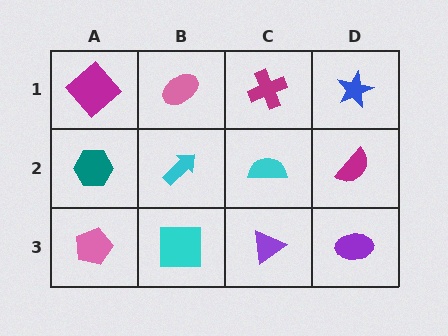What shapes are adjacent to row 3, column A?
A teal hexagon (row 2, column A), a cyan square (row 3, column B).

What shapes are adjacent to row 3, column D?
A magenta semicircle (row 2, column D), a purple triangle (row 3, column C).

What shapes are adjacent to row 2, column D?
A blue star (row 1, column D), a purple ellipse (row 3, column D), a cyan semicircle (row 2, column C).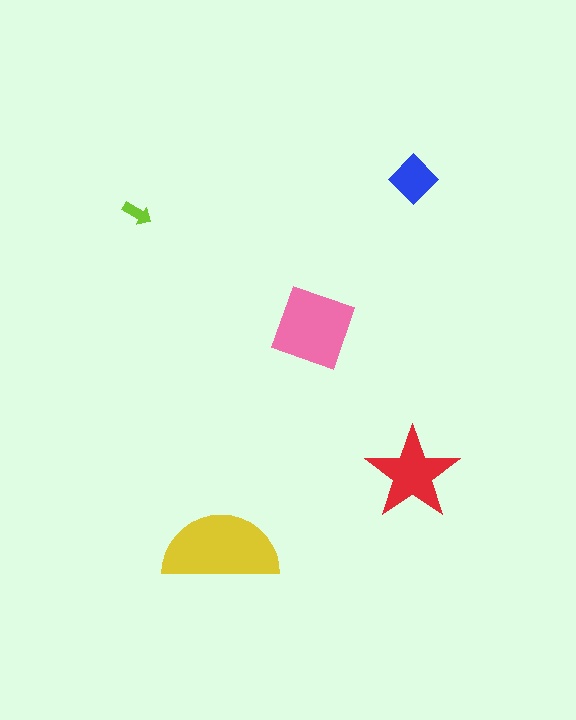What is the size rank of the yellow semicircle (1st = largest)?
1st.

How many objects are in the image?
There are 5 objects in the image.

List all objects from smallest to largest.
The lime arrow, the blue diamond, the red star, the pink square, the yellow semicircle.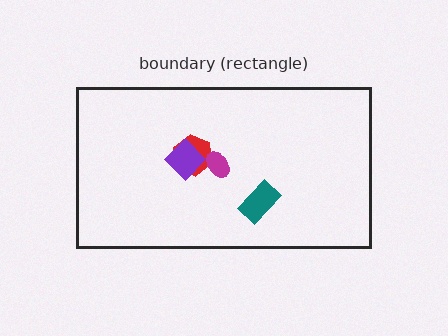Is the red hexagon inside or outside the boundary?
Inside.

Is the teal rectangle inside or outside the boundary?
Inside.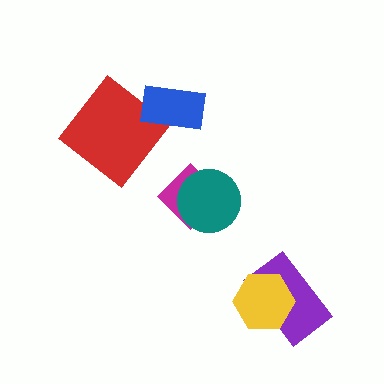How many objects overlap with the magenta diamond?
1 object overlaps with the magenta diamond.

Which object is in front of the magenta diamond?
The teal circle is in front of the magenta diamond.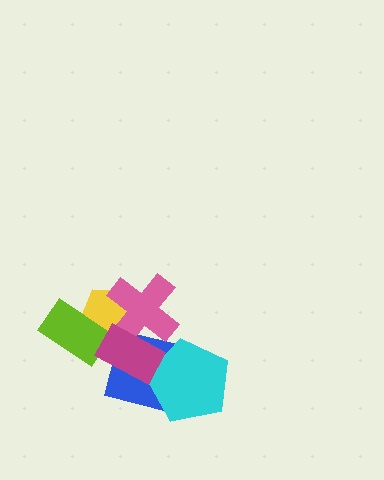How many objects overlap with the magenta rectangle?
4 objects overlap with the magenta rectangle.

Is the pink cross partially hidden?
Yes, it is partially covered by another shape.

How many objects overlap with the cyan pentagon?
2 objects overlap with the cyan pentagon.